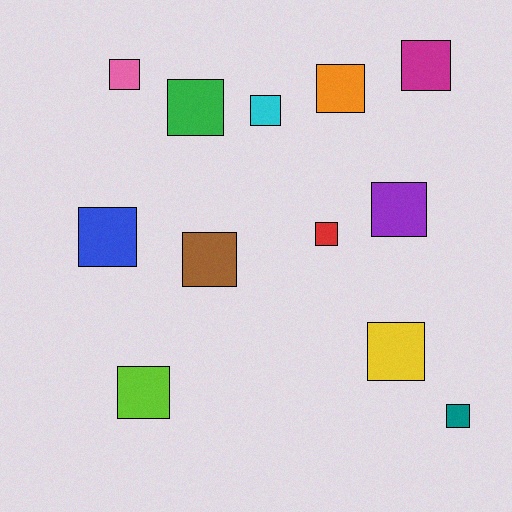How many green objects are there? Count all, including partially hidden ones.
There is 1 green object.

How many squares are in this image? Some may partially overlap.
There are 12 squares.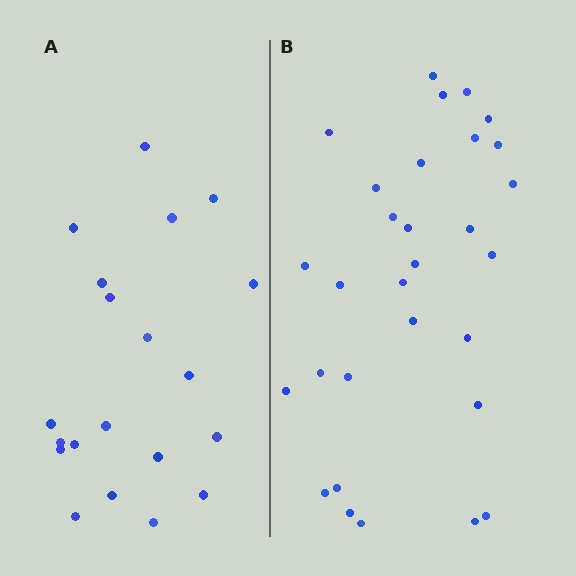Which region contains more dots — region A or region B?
Region B (the right region) has more dots.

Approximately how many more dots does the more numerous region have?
Region B has roughly 10 or so more dots than region A.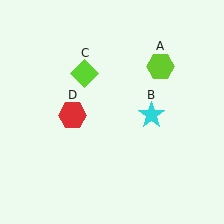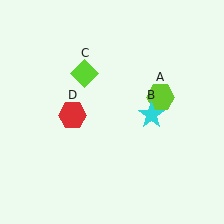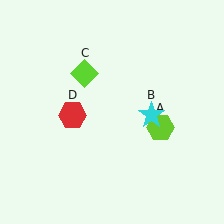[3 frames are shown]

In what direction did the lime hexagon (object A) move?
The lime hexagon (object A) moved down.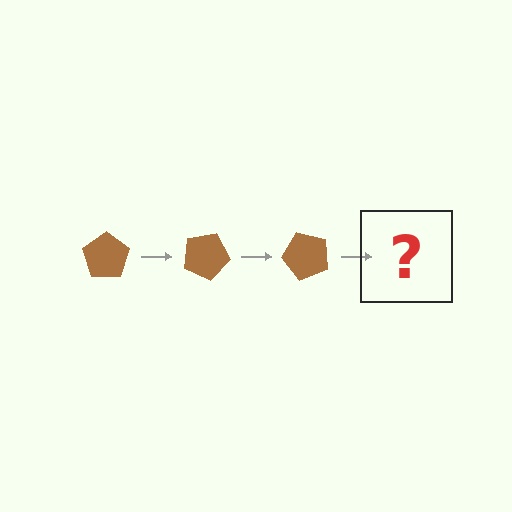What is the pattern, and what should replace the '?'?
The pattern is that the pentagon rotates 25 degrees each step. The '?' should be a brown pentagon rotated 75 degrees.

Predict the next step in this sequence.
The next step is a brown pentagon rotated 75 degrees.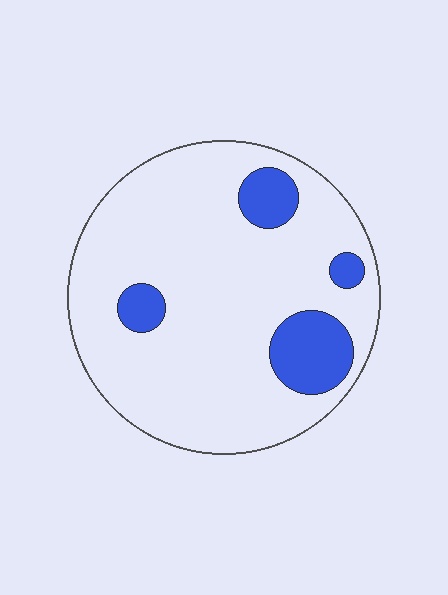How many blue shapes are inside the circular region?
4.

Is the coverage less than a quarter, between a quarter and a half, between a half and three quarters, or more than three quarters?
Less than a quarter.